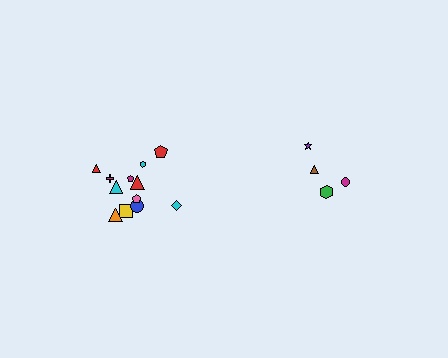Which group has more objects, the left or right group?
The left group.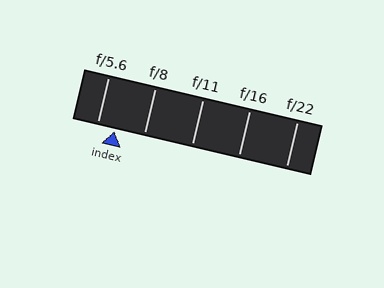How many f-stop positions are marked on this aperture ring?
There are 5 f-stop positions marked.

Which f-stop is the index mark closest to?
The index mark is closest to f/5.6.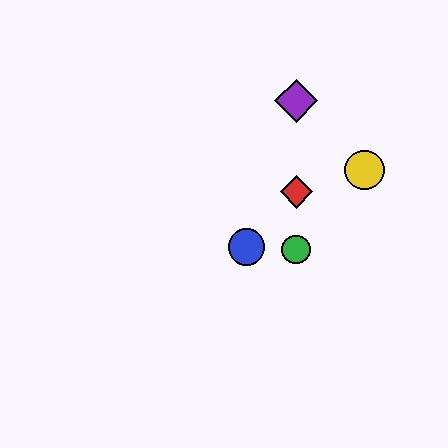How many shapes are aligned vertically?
3 shapes (the red diamond, the green circle, the purple diamond) are aligned vertically.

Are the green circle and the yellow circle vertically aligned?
No, the green circle is at x≈296 and the yellow circle is at x≈364.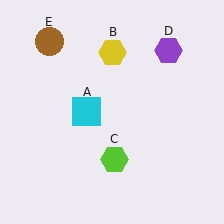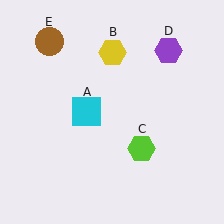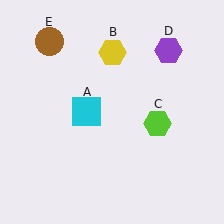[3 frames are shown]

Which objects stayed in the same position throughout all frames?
Cyan square (object A) and yellow hexagon (object B) and purple hexagon (object D) and brown circle (object E) remained stationary.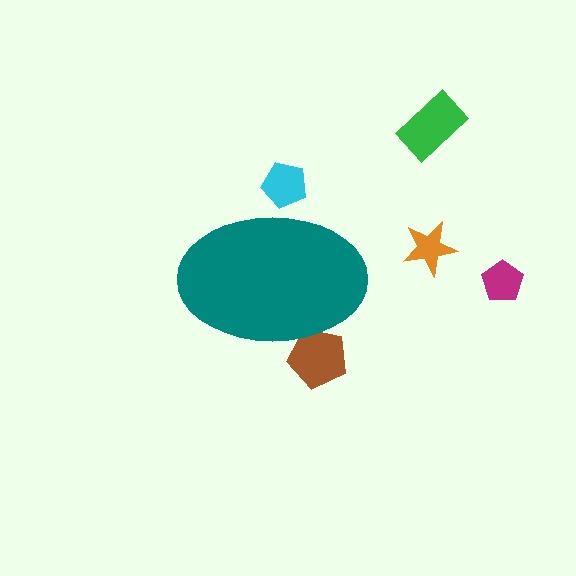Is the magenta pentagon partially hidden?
No, the magenta pentagon is fully visible.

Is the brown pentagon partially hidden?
Yes, the brown pentagon is partially hidden behind the teal ellipse.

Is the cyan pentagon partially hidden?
Yes, the cyan pentagon is partially hidden behind the teal ellipse.